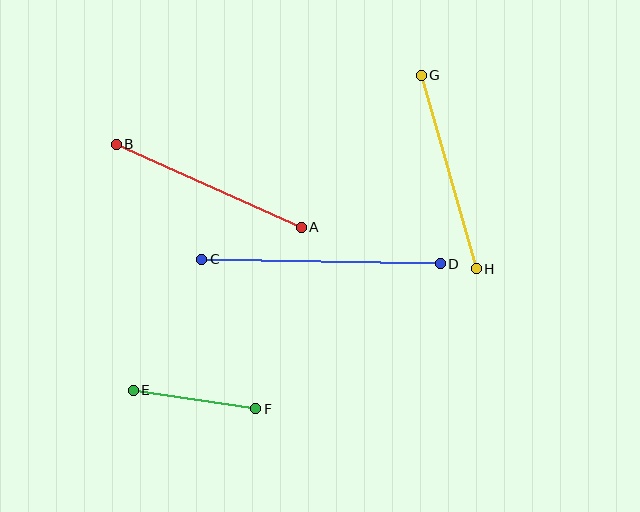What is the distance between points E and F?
The distance is approximately 124 pixels.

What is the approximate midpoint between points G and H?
The midpoint is at approximately (449, 172) pixels.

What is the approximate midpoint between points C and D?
The midpoint is at approximately (321, 261) pixels.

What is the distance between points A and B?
The distance is approximately 203 pixels.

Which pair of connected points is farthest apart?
Points C and D are farthest apart.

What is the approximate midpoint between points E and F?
The midpoint is at approximately (194, 400) pixels.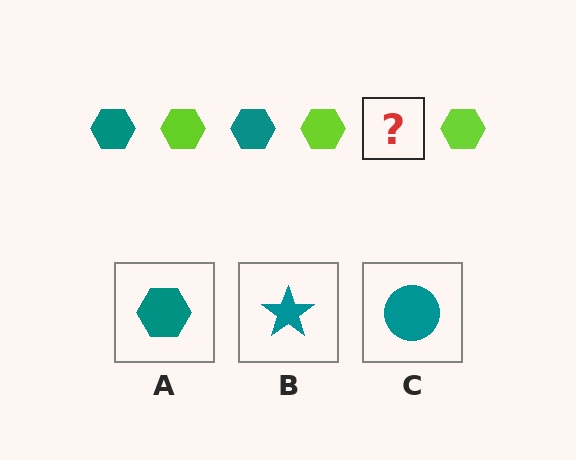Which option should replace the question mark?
Option A.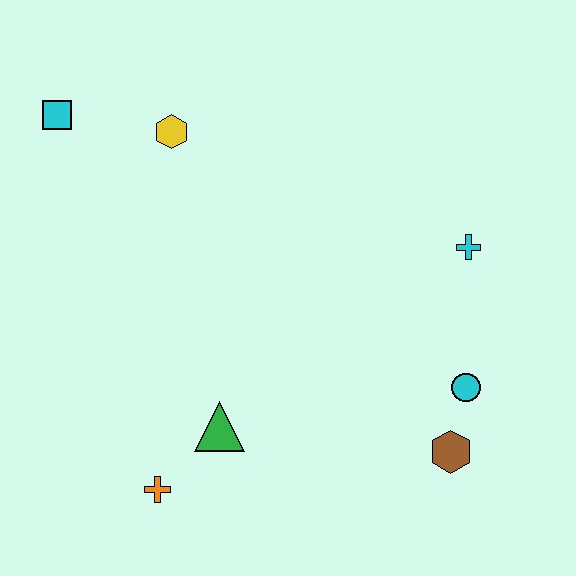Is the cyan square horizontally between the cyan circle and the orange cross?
No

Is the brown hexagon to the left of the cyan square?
No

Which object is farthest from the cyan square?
The brown hexagon is farthest from the cyan square.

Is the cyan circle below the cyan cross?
Yes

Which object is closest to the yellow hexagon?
The cyan square is closest to the yellow hexagon.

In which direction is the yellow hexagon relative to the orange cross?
The yellow hexagon is above the orange cross.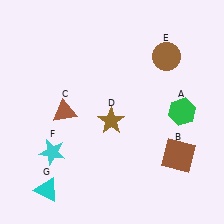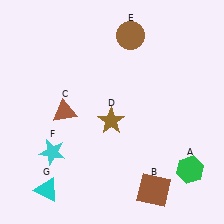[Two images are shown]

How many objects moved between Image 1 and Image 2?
3 objects moved between the two images.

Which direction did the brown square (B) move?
The brown square (B) moved down.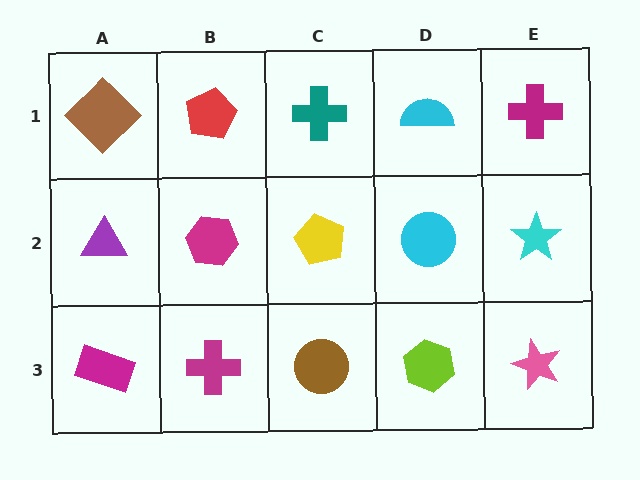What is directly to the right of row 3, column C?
A lime hexagon.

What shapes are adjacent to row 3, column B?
A magenta hexagon (row 2, column B), a magenta rectangle (row 3, column A), a brown circle (row 3, column C).